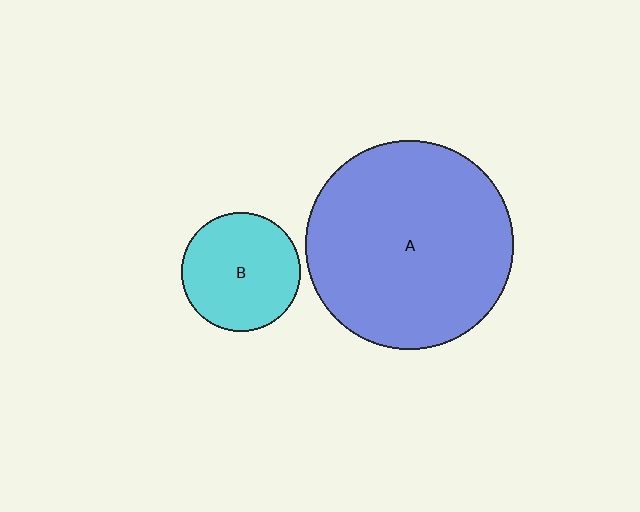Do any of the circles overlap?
No, none of the circles overlap.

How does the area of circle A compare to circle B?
Approximately 3.1 times.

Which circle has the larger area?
Circle A (blue).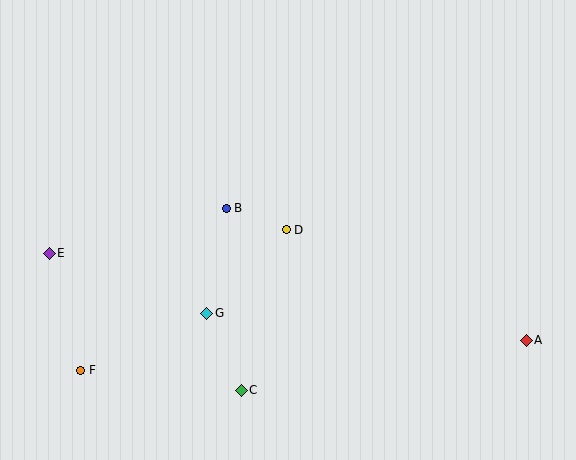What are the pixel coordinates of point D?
Point D is at (286, 230).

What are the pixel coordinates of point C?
Point C is at (241, 390).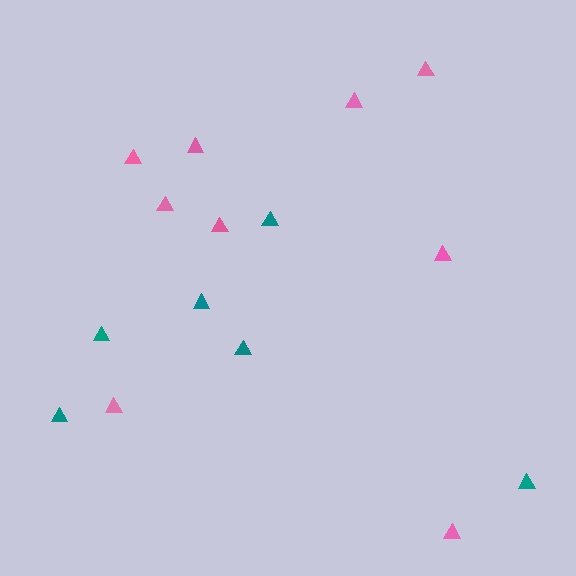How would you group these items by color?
There are 2 groups: one group of pink triangles (9) and one group of teal triangles (6).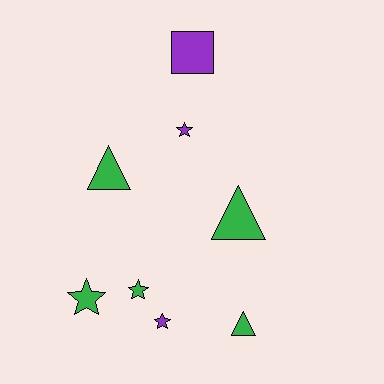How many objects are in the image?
There are 8 objects.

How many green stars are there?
There are 2 green stars.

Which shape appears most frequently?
Star, with 4 objects.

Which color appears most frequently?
Green, with 5 objects.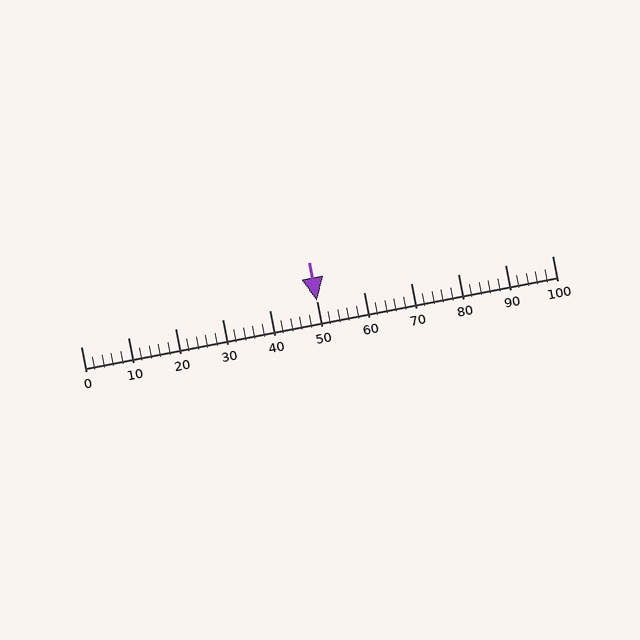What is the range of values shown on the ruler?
The ruler shows values from 0 to 100.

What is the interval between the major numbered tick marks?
The major tick marks are spaced 10 units apart.